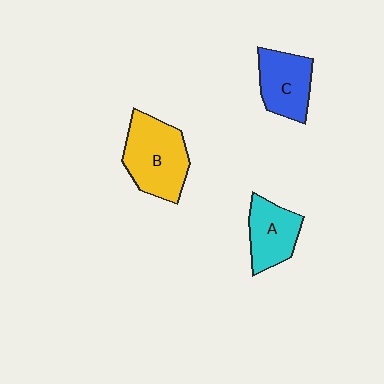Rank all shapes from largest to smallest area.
From largest to smallest: B (yellow), C (blue), A (cyan).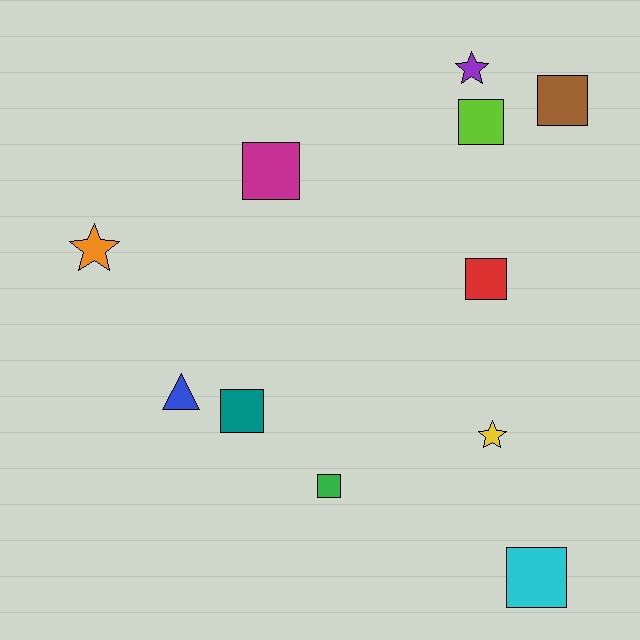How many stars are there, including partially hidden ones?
There are 3 stars.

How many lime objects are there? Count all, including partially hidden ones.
There is 1 lime object.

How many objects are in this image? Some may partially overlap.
There are 11 objects.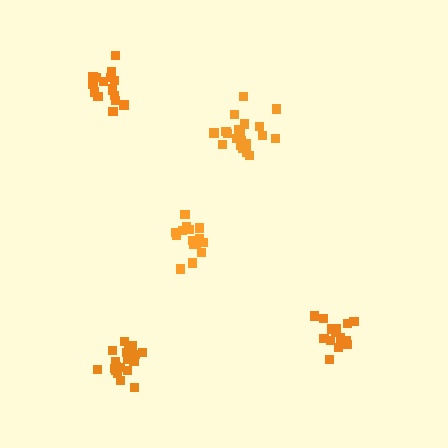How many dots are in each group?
Group 1: 15 dots, Group 2: 15 dots, Group 3: 16 dots, Group 4: 21 dots, Group 5: 20 dots (87 total).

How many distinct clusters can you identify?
There are 5 distinct clusters.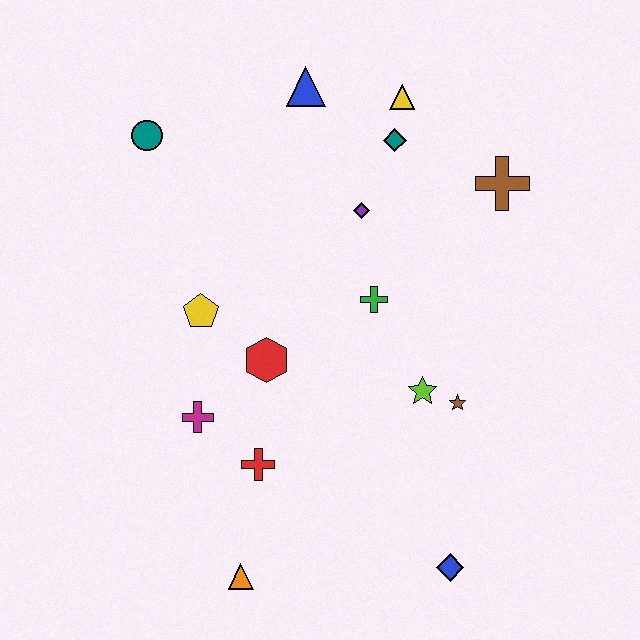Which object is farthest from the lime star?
The teal circle is farthest from the lime star.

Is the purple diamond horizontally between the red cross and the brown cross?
Yes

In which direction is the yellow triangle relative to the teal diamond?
The yellow triangle is above the teal diamond.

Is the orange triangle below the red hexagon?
Yes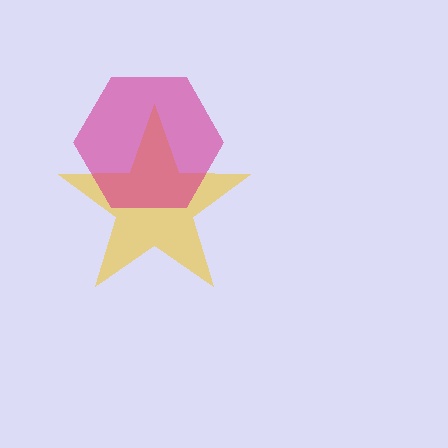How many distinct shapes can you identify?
There are 2 distinct shapes: a yellow star, a magenta hexagon.